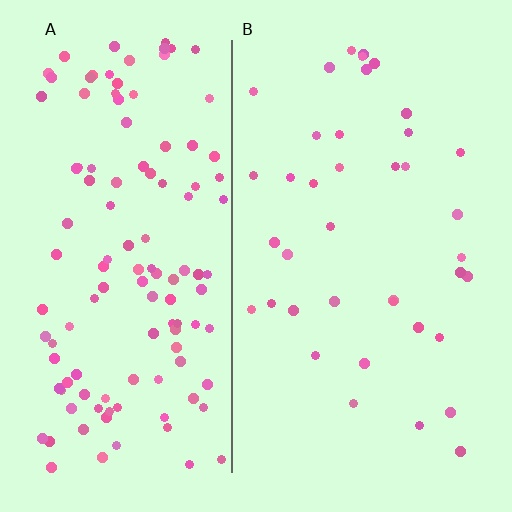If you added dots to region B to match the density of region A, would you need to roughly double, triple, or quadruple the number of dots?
Approximately triple.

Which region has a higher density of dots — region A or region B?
A (the left).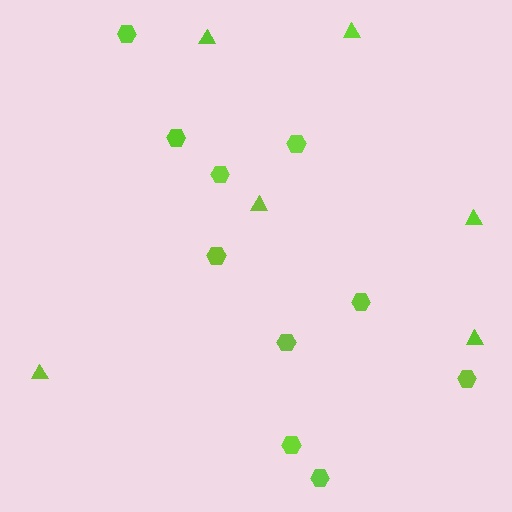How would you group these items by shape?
There are 2 groups: one group of triangles (6) and one group of hexagons (10).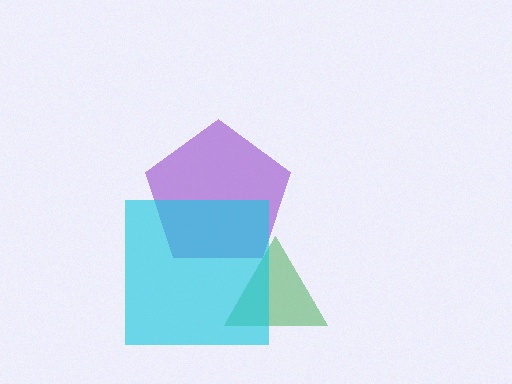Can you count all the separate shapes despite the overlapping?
Yes, there are 3 separate shapes.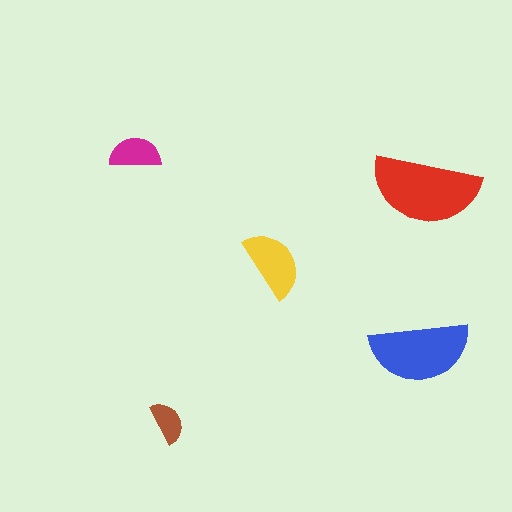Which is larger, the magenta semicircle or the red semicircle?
The red one.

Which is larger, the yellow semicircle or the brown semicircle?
The yellow one.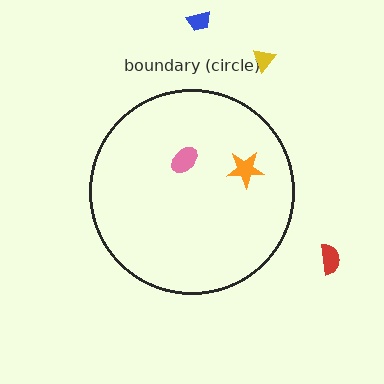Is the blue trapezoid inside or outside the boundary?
Outside.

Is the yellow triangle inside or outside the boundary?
Outside.